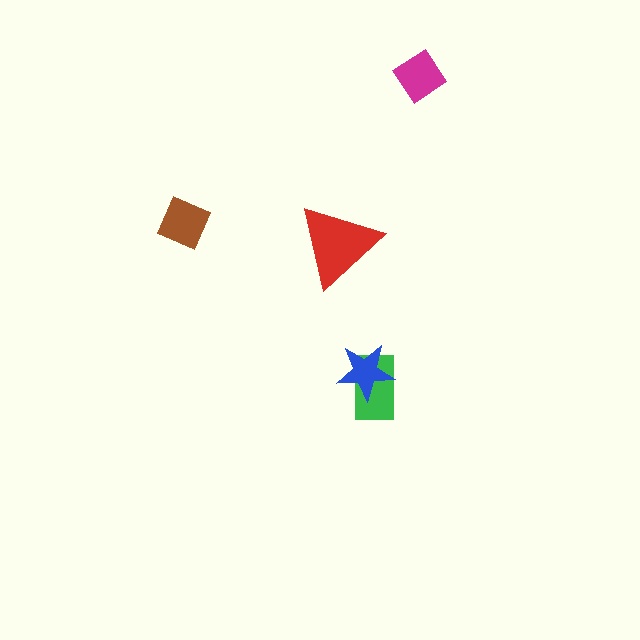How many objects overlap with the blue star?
1 object overlaps with the blue star.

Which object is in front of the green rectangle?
The blue star is in front of the green rectangle.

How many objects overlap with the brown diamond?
0 objects overlap with the brown diamond.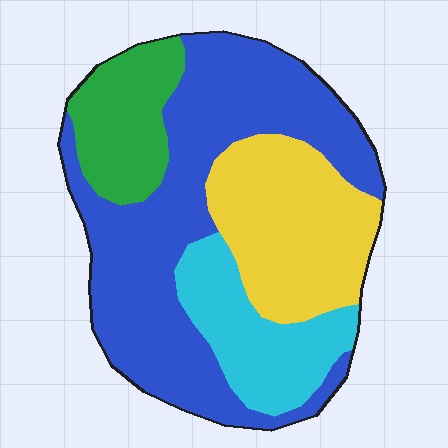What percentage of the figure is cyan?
Cyan covers 16% of the figure.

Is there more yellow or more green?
Yellow.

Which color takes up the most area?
Blue, at roughly 45%.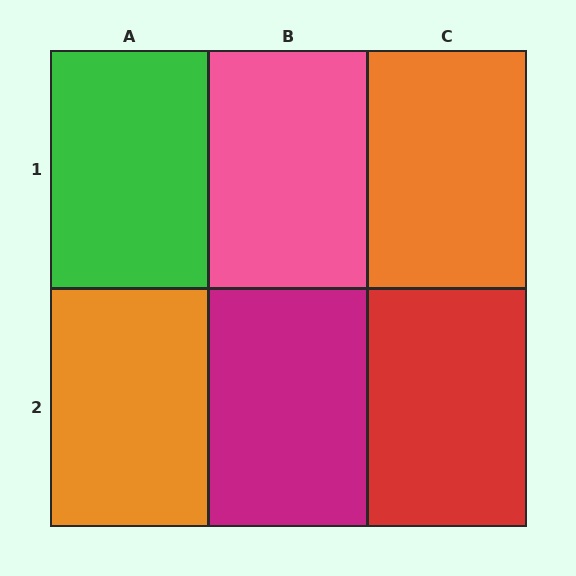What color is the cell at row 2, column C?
Red.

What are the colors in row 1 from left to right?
Green, pink, orange.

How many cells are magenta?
1 cell is magenta.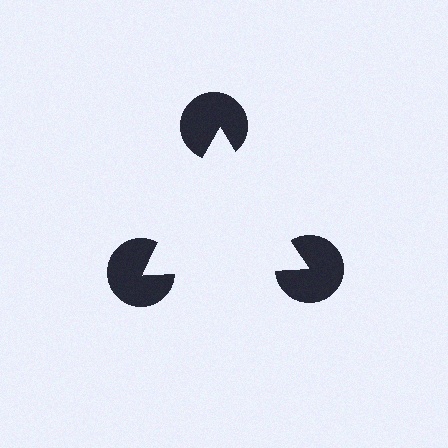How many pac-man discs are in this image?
There are 3 — one at each vertex of the illusory triangle.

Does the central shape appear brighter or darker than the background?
It typically appears slightly brighter than the background, even though no actual brightness change is drawn.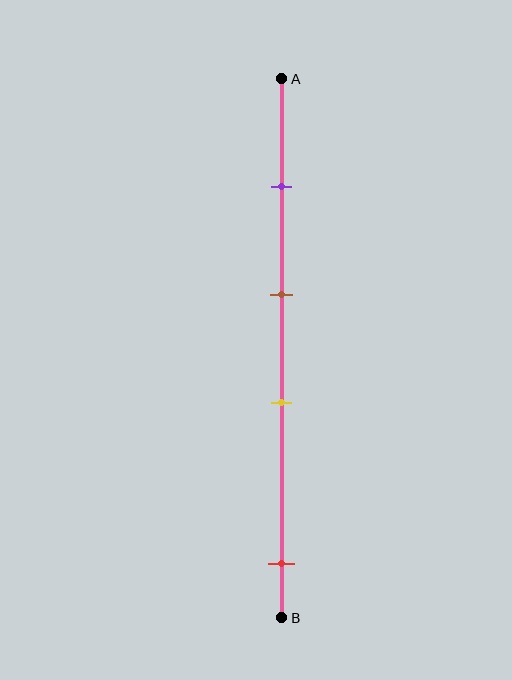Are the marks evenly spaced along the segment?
No, the marks are not evenly spaced.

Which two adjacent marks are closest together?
The brown and yellow marks are the closest adjacent pair.